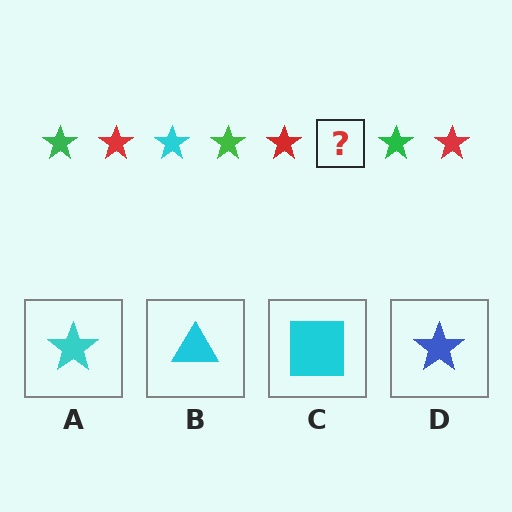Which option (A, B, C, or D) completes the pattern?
A.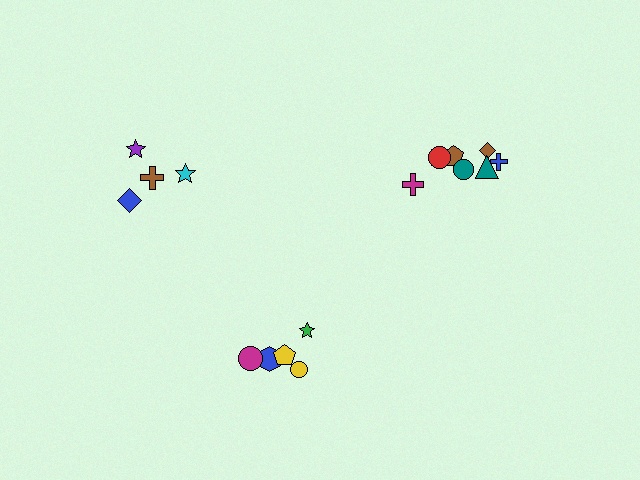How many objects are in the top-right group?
There are 7 objects.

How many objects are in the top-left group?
There are 4 objects.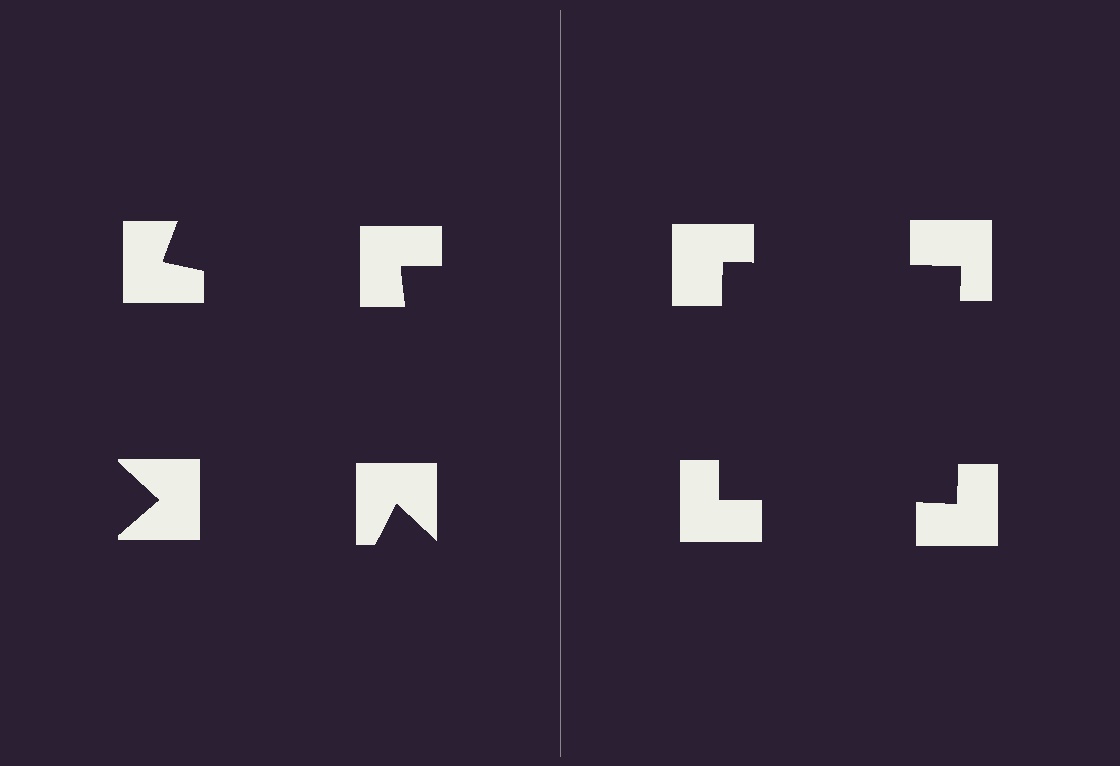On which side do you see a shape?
An illusory square appears on the right side. On the left side the wedge cuts are rotated, so no coherent shape forms.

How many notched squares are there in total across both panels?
8 — 4 on each side.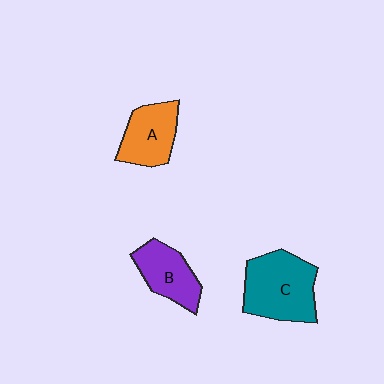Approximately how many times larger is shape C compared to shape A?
Approximately 1.5 times.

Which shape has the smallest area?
Shape B (purple).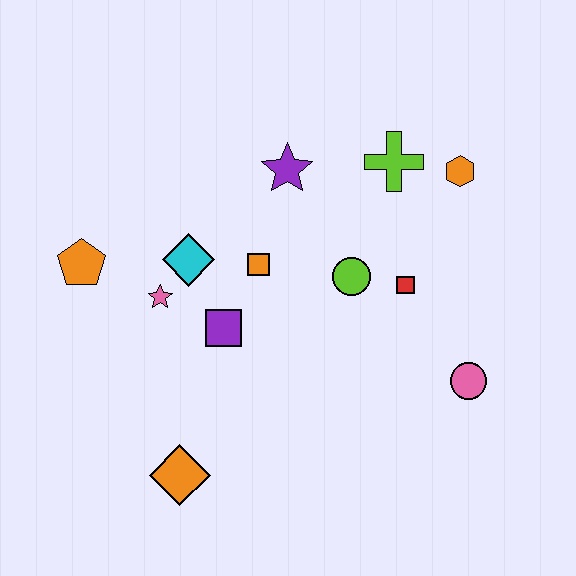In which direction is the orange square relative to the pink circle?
The orange square is to the left of the pink circle.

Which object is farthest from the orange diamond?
The orange hexagon is farthest from the orange diamond.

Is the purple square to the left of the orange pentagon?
No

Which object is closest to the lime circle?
The red square is closest to the lime circle.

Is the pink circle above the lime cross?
No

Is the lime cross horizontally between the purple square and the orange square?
No